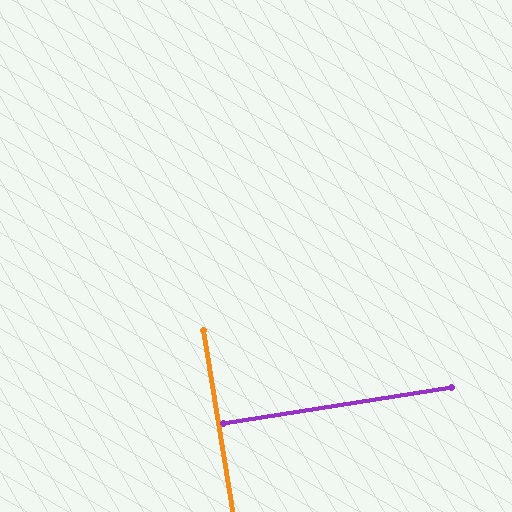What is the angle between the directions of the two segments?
Approximately 90 degrees.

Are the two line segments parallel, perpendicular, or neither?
Perpendicular — they meet at approximately 90°.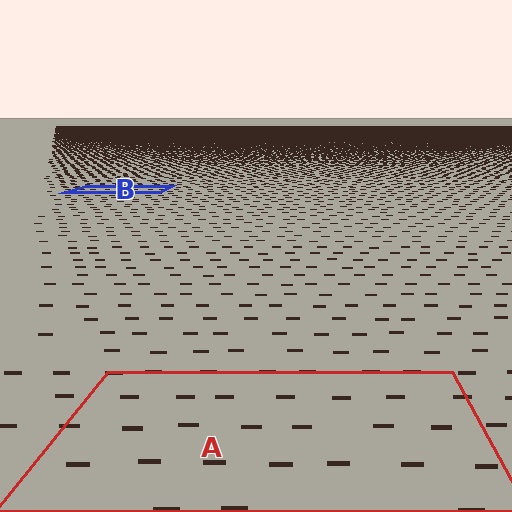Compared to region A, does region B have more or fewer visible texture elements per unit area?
Region B has more texture elements per unit area — they are packed more densely because it is farther away.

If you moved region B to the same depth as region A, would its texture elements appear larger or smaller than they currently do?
They would appear larger. At a closer depth, the same texture elements are projected at a bigger on-screen size.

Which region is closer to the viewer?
Region A is closer. The texture elements there are larger and more spread out.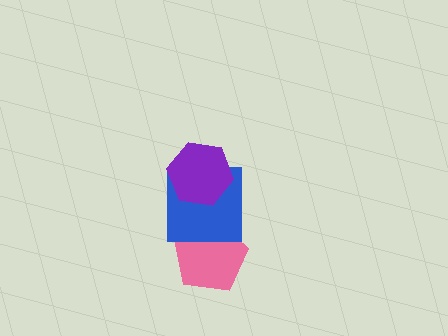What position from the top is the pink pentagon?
The pink pentagon is 3rd from the top.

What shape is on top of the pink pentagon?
The blue square is on top of the pink pentagon.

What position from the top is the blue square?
The blue square is 2nd from the top.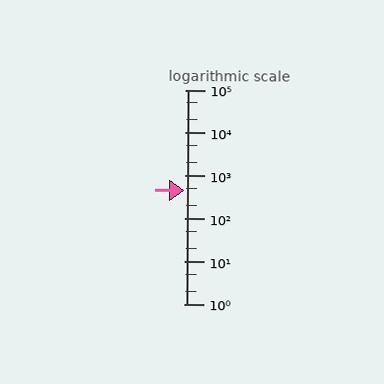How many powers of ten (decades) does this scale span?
The scale spans 5 decades, from 1 to 100000.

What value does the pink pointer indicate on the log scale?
The pointer indicates approximately 460.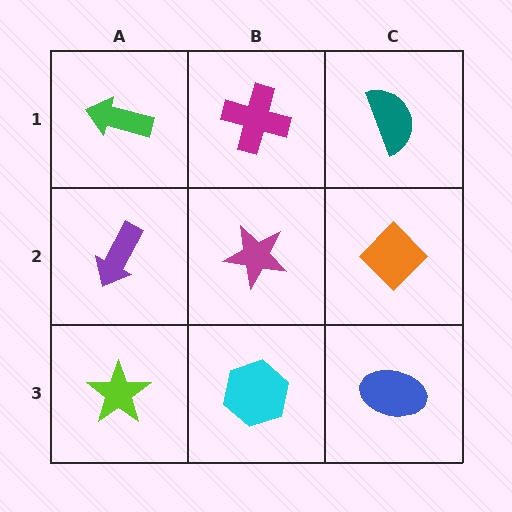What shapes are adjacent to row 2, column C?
A teal semicircle (row 1, column C), a blue ellipse (row 3, column C), a magenta star (row 2, column B).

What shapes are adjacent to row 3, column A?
A purple arrow (row 2, column A), a cyan hexagon (row 3, column B).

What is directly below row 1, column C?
An orange diamond.